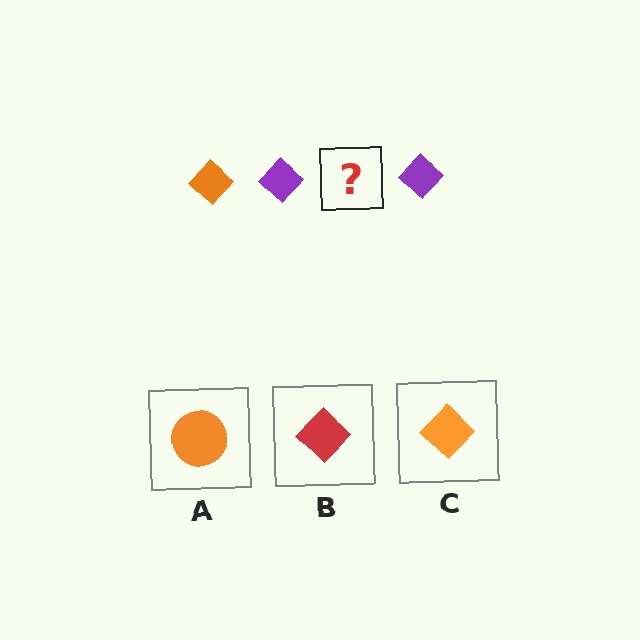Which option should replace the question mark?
Option C.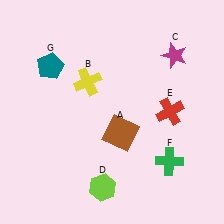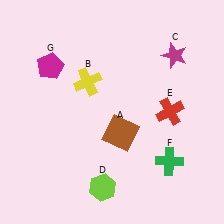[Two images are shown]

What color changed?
The pentagon (G) changed from teal in Image 1 to magenta in Image 2.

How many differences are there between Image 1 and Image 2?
There is 1 difference between the two images.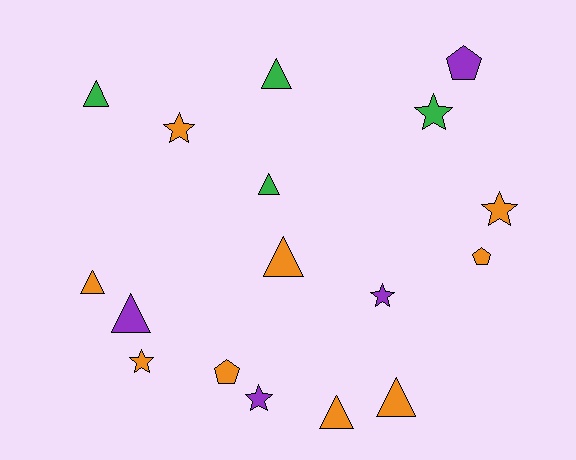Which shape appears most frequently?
Triangle, with 8 objects.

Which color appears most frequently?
Orange, with 9 objects.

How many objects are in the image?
There are 17 objects.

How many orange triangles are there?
There are 4 orange triangles.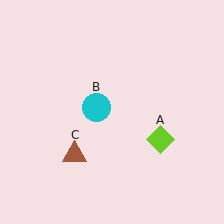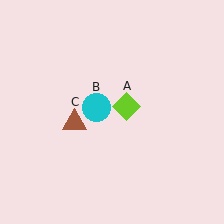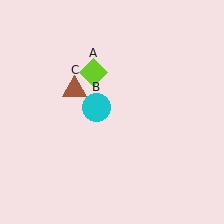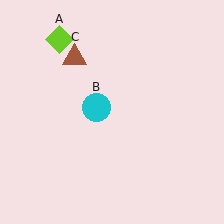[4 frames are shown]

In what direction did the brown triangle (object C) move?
The brown triangle (object C) moved up.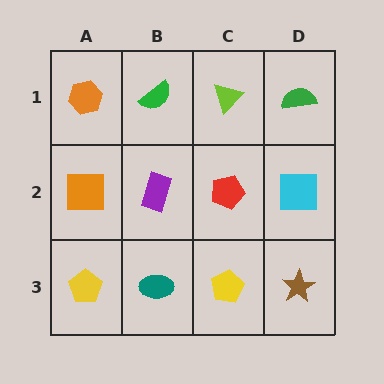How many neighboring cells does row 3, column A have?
2.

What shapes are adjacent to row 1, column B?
A purple rectangle (row 2, column B), an orange hexagon (row 1, column A), a lime triangle (row 1, column C).